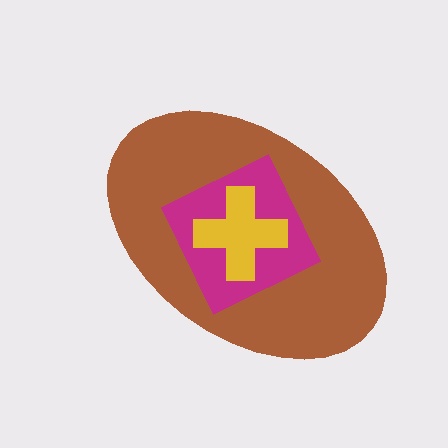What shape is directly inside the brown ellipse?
The magenta diamond.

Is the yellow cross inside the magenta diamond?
Yes.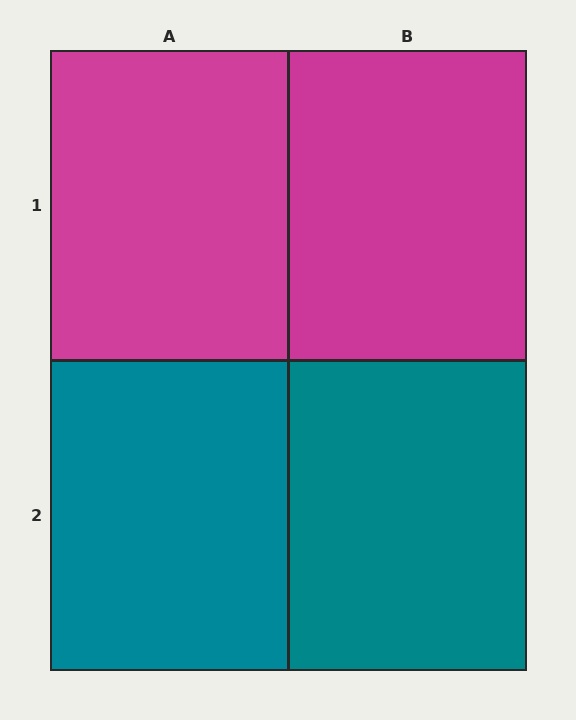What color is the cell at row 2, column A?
Teal.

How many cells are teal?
2 cells are teal.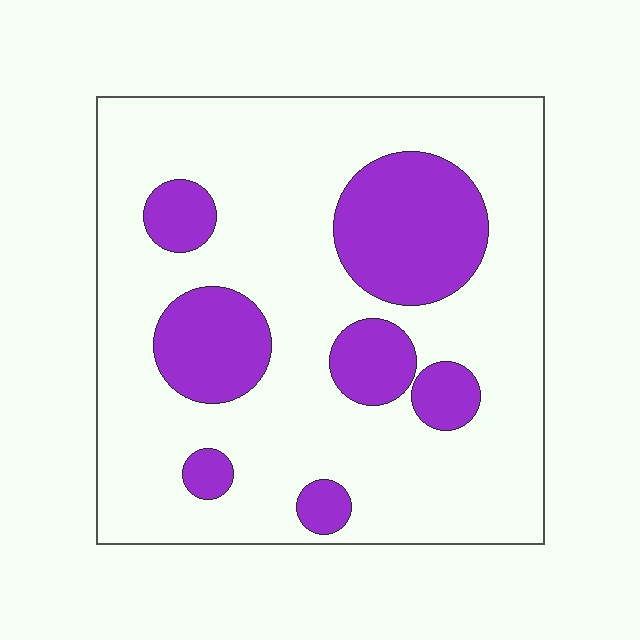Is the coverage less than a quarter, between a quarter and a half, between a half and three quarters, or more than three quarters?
Less than a quarter.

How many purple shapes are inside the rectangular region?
7.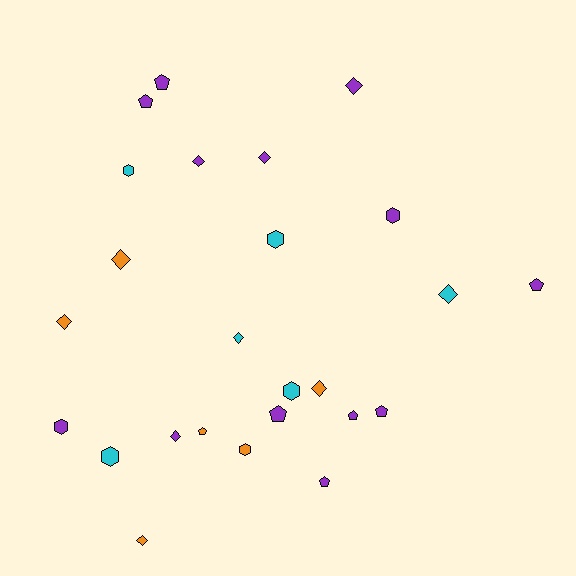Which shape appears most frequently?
Diamond, with 10 objects.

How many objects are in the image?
There are 25 objects.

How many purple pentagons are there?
There are 7 purple pentagons.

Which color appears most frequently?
Purple, with 13 objects.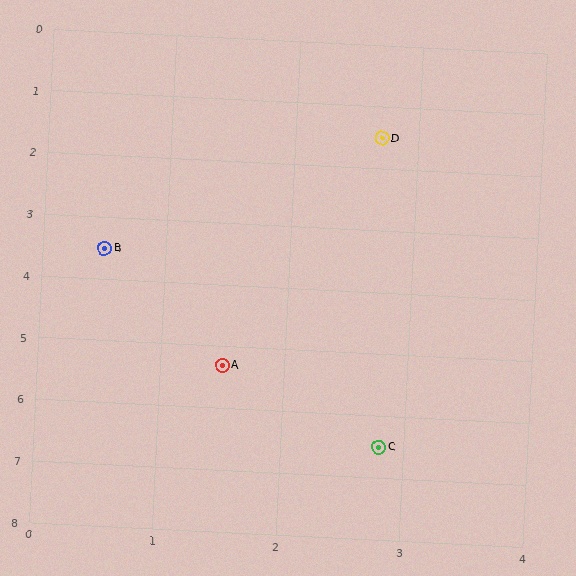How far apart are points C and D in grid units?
Points C and D are about 5.0 grid units apart.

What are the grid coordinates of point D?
Point D is at approximately (2.7, 1.5).